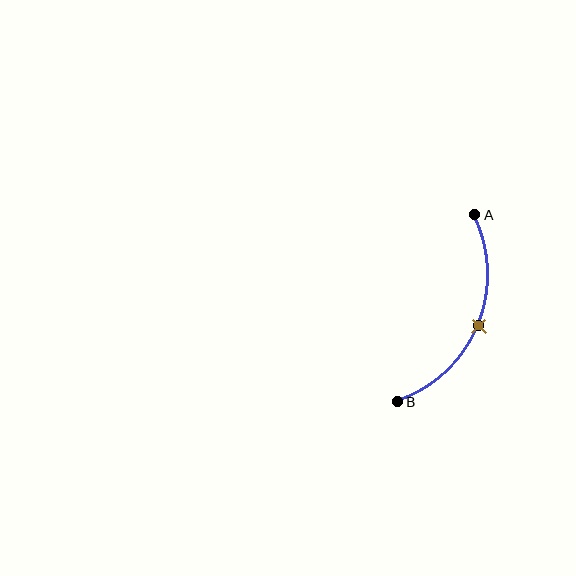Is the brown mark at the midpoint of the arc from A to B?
Yes. The brown mark lies on the arc at equal arc-length from both A and B — it is the arc midpoint.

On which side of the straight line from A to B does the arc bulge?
The arc bulges to the right of the straight line connecting A and B.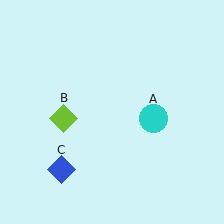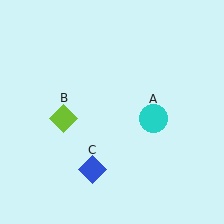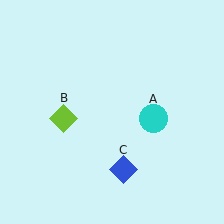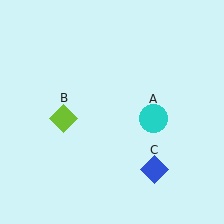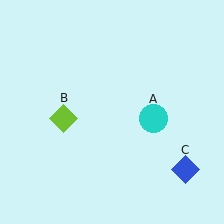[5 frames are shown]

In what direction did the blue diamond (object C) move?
The blue diamond (object C) moved right.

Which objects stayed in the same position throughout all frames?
Cyan circle (object A) and lime diamond (object B) remained stationary.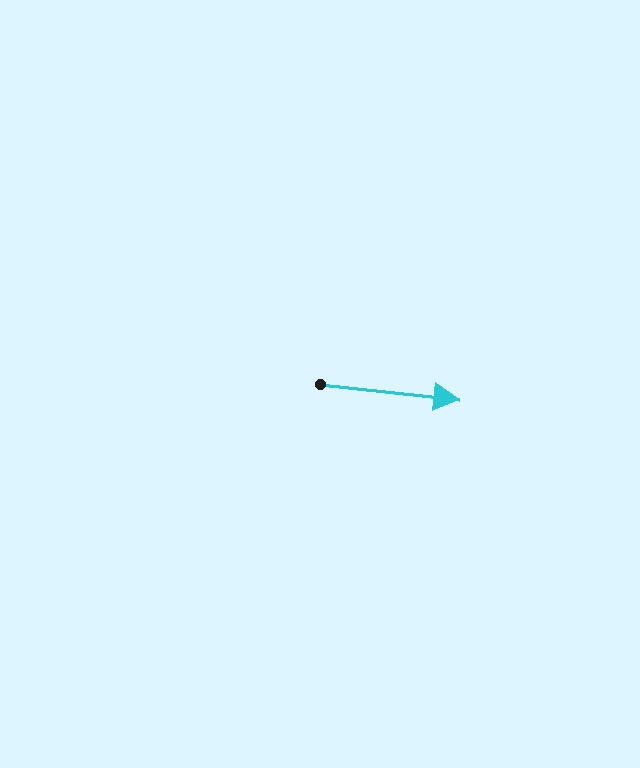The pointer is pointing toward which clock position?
Roughly 3 o'clock.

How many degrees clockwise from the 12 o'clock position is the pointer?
Approximately 96 degrees.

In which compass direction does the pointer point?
East.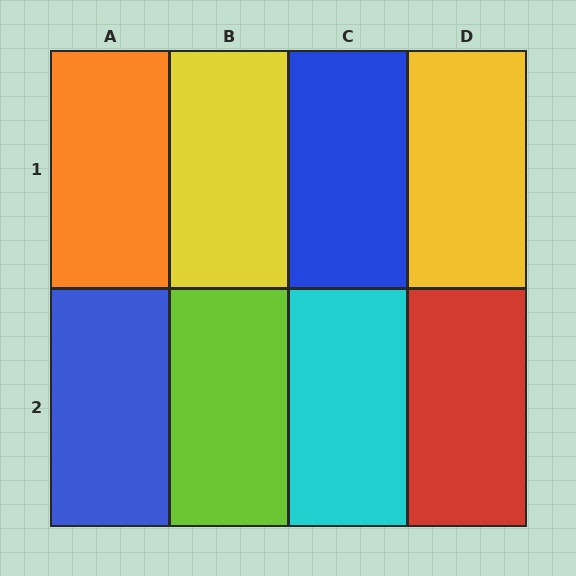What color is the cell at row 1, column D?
Yellow.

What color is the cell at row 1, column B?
Yellow.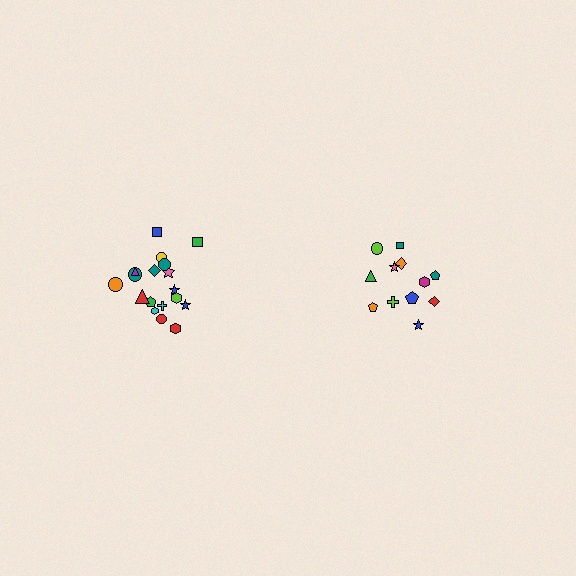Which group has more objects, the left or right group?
The left group.